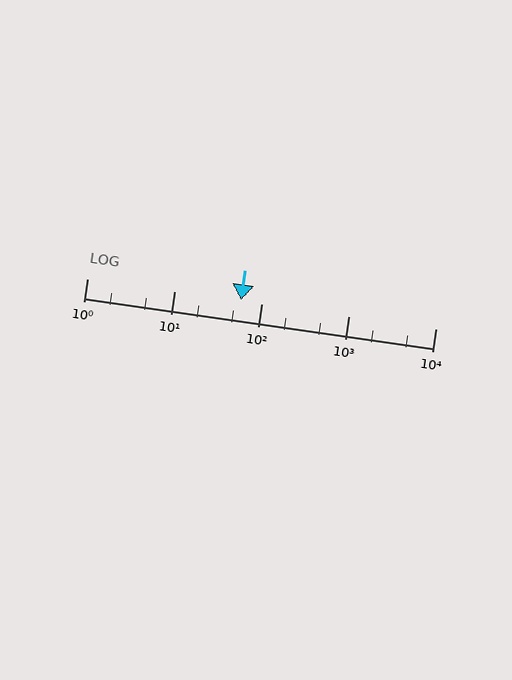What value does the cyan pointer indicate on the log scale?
The pointer indicates approximately 58.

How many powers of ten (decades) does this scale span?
The scale spans 4 decades, from 1 to 10000.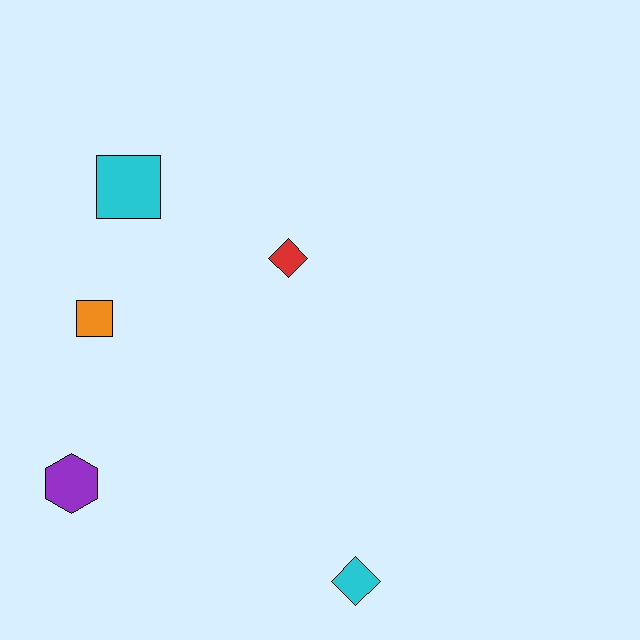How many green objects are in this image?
There are no green objects.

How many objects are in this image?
There are 5 objects.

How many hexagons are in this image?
There is 1 hexagon.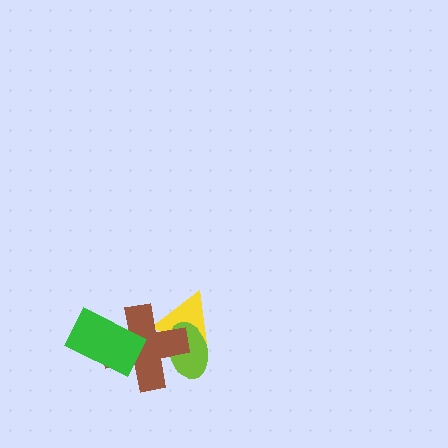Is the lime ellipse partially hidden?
Yes, it is partially covered by another shape.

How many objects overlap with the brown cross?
3 objects overlap with the brown cross.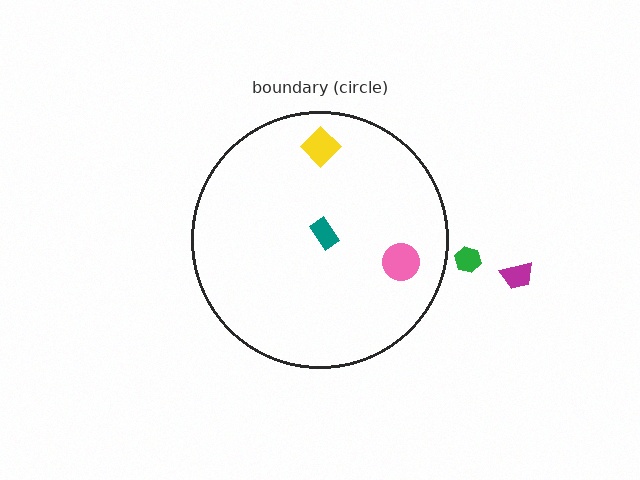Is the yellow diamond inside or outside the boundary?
Inside.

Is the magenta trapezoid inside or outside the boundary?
Outside.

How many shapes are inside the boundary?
3 inside, 2 outside.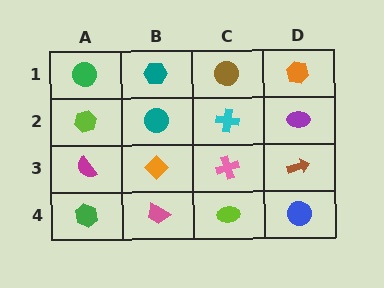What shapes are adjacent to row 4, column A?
A magenta semicircle (row 3, column A), a pink trapezoid (row 4, column B).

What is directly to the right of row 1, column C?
An orange hexagon.